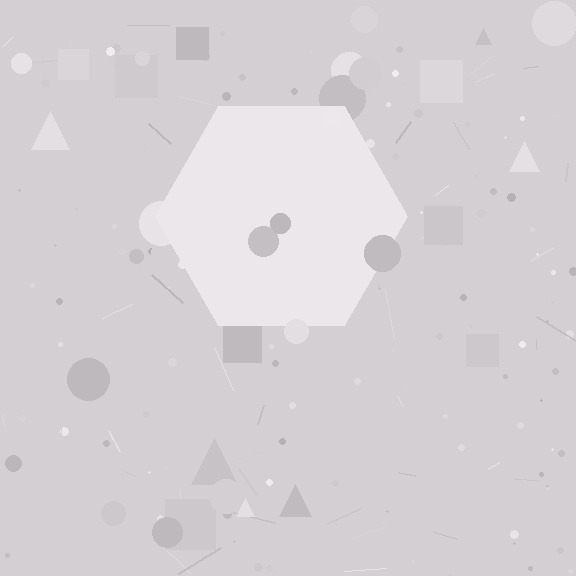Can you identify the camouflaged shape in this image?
The camouflaged shape is a hexagon.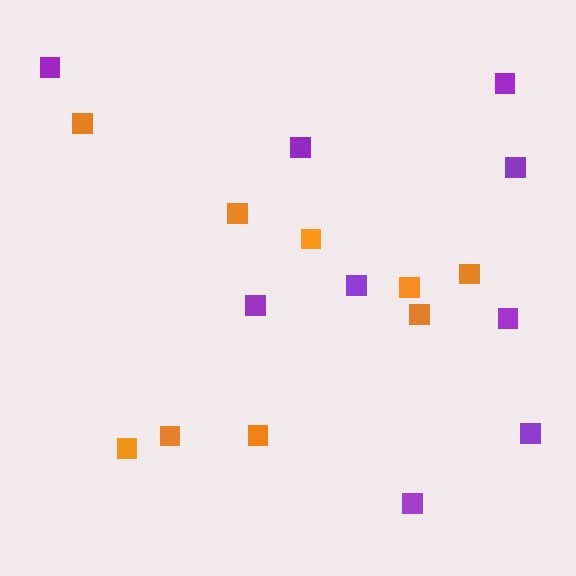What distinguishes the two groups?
There are 2 groups: one group of purple squares (9) and one group of orange squares (9).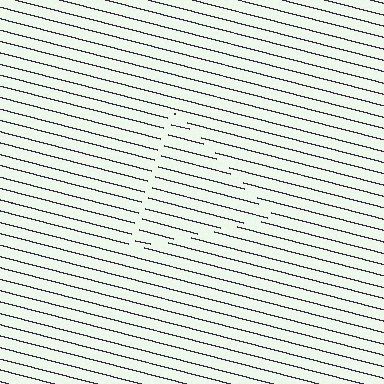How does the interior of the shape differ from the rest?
The interior of the shape contains the same grating, shifted by half a period — the contour is defined by the phase discontinuity where line-ends from the inner and outer gratings abut.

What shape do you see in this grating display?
An illusory triangle. The interior of the shape contains the same grating, shifted by half a period — the contour is defined by the phase discontinuity where line-ends from the inner and outer gratings abut.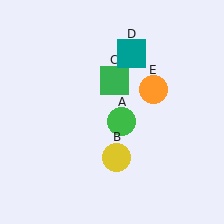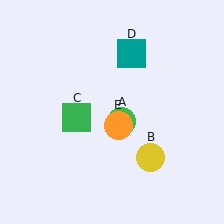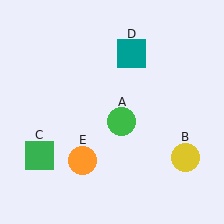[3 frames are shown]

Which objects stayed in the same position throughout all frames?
Green circle (object A) and teal square (object D) remained stationary.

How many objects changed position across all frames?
3 objects changed position: yellow circle (object B), green square (object C), orange circle (object E).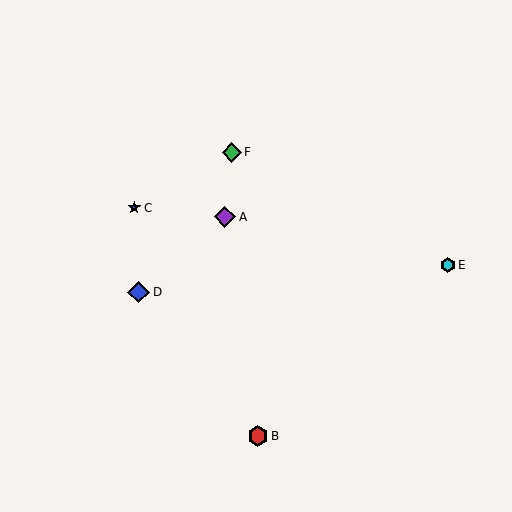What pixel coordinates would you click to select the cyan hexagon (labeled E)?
Click at (448, 264) to select the cyan hexagon E.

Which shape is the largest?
The blue diamond (labeled D) is the largest.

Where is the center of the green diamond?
The center of the green diamond is at (232, 152).